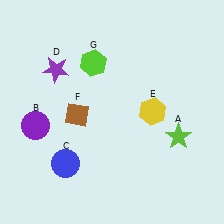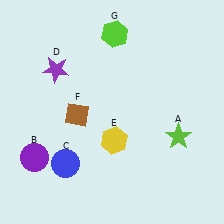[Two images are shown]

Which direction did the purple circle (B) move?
The purple circle (B) moved down.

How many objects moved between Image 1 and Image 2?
3 objects moved between the two images.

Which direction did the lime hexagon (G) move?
The lime hexagon (G) moved up.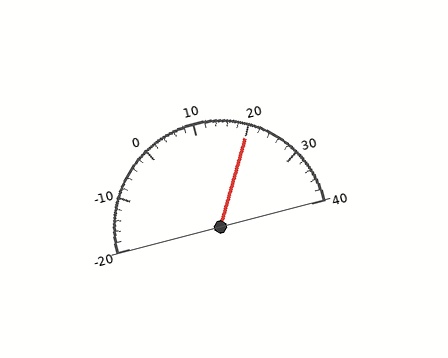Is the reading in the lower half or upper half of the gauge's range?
The reading is in the upper half of the range (-20 to 40).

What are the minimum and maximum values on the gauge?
The gauge ranges from -20 to 40.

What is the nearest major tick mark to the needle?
The nearest major tick mark is 20.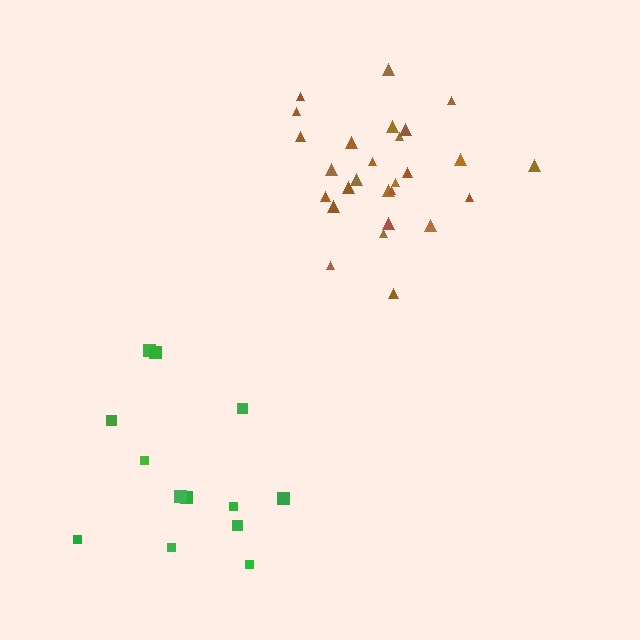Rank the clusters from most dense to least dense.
brown, green.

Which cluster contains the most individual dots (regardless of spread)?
Brown (27).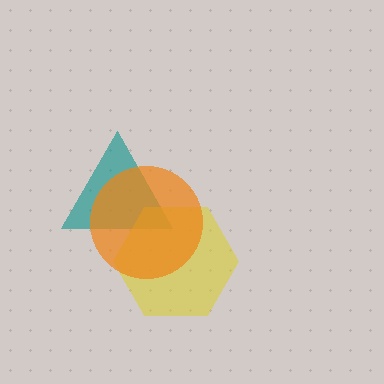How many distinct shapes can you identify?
There are 3 distinct shapes: a teal triangle, a yellow hexagon, an orange circle.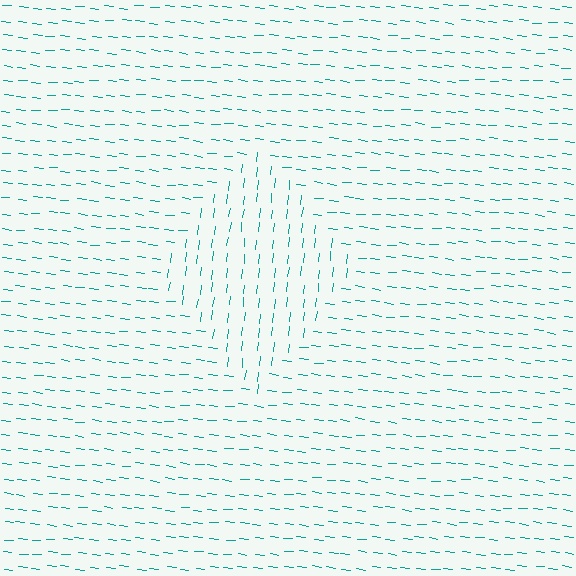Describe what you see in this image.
The image is filled with small teal line segments. A diamond region in the image has lines oriented differently from the surrounding lines, creating a visible texture boundary.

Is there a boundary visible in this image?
Yes, there is a texture boundary formed by a change in line orientation.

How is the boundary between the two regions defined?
The boundary is defined purely by a change in line orientation (approximately 90 degrees difference). All lines are the same color and thickness.